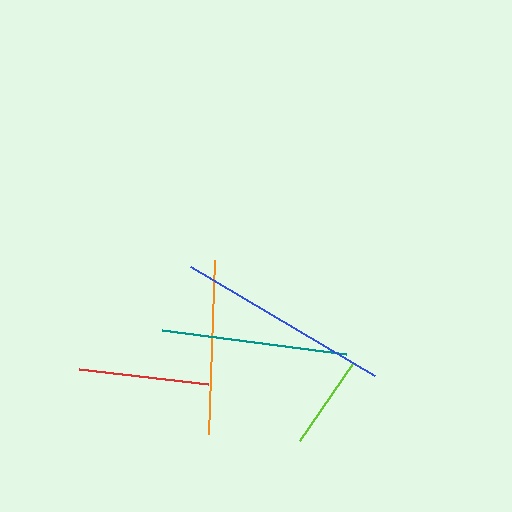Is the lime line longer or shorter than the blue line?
The blue line is longer than the lime line.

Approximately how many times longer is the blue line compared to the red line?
The blue line is approximately 1.7 times the length of the red line.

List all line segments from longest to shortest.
From longest to shortest: blue, teal, orange, red, lime.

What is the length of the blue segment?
The blue segment is approximately 213 pixels long.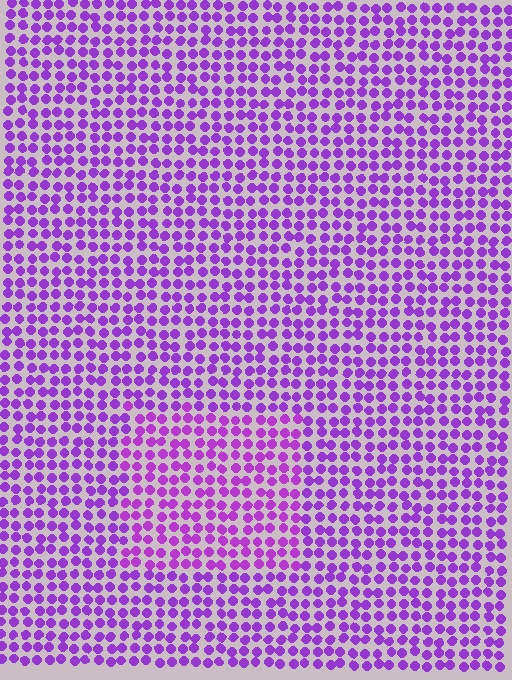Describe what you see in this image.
The image is filled with small purple elements in a uniform arrangement. A rectangle-shaped region is visible where the elements are tinted to a slightly different hue, forming a subtle color boundary.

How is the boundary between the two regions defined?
The boundary is defined purely by a slight shift in hue (about 13 degrees). Spacing, size, and orientation are identical on both sides.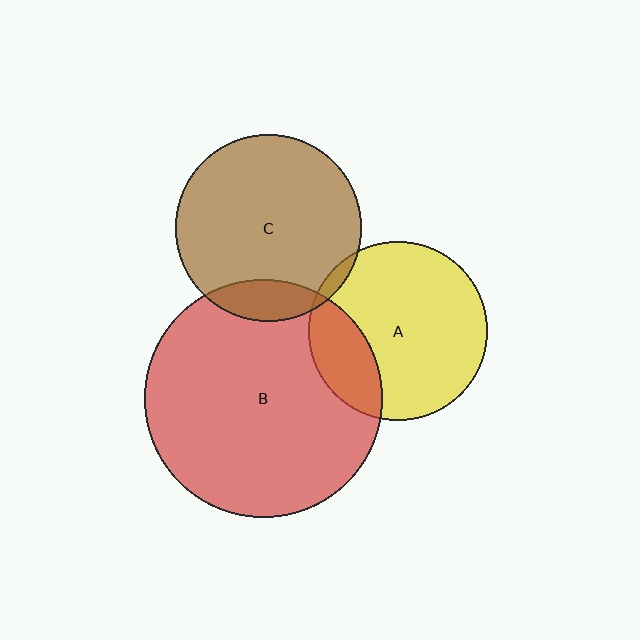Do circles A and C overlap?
Yes.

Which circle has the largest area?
Circle B (red).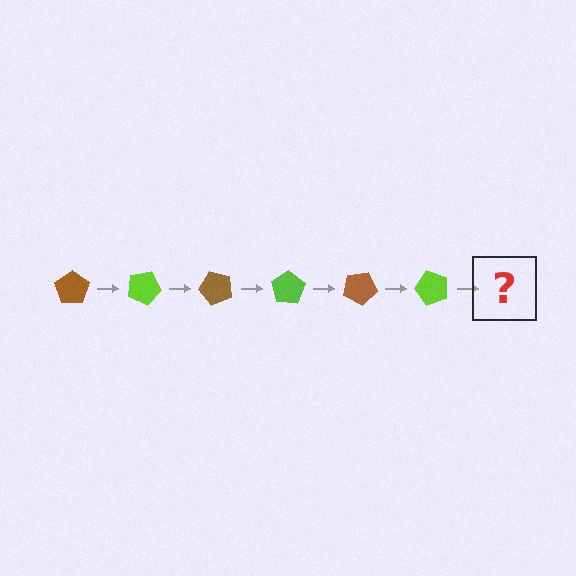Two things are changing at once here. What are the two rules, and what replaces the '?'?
The two rules are that it rotates 25 degrees each step and the color cycles through brown and lime. The '?' should be a brown pentagon, rotated 150 degrees from the start.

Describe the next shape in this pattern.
It should be a brown pentagon, rotated 150 degrees from the start.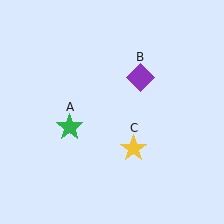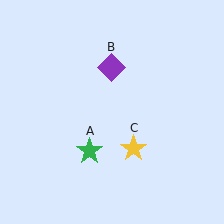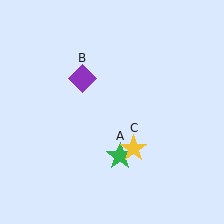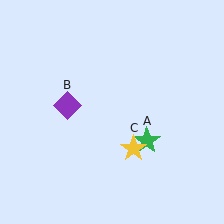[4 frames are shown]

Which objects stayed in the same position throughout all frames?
Yellow star (object C) remained stationary.